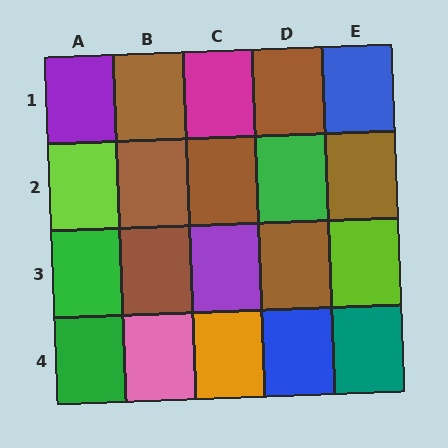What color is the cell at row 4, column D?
Blue.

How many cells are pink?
1 cell is pink.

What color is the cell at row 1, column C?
Magenta.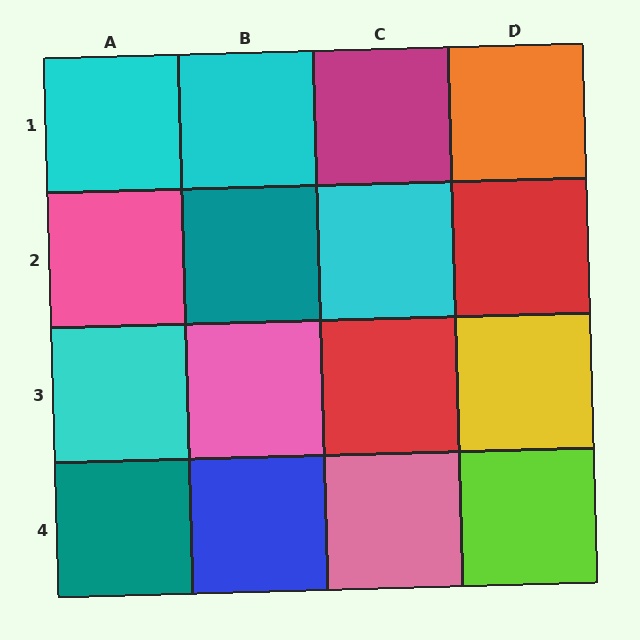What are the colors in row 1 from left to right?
Cyan, cyan, magenta, orange.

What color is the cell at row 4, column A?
Teal.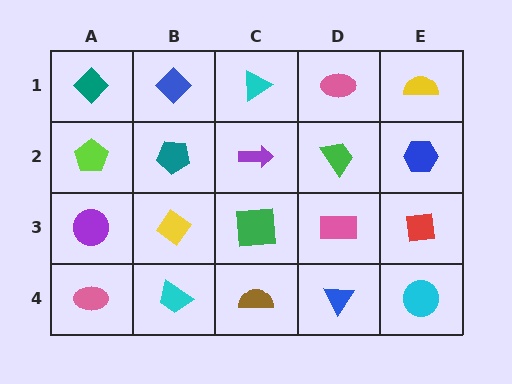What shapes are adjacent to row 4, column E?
A red square (row 3, column E), a blue triangle (row 4, column D).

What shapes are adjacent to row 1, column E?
A blue hexagon (row 2, column E), a pink ellipse (row 1, column D).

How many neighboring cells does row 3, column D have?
4.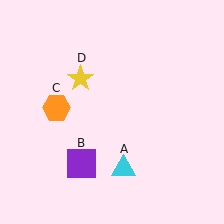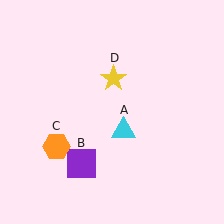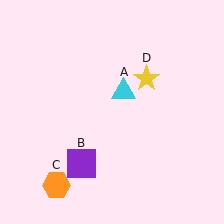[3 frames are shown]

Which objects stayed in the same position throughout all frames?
Purple square (object B) remained stationary.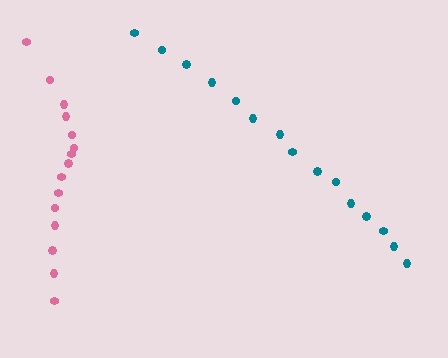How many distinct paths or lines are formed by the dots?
There are 2 distinct paths.